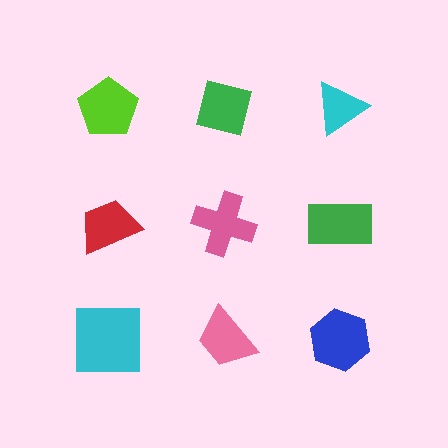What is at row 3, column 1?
A cyan square.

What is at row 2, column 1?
A red trapezoid.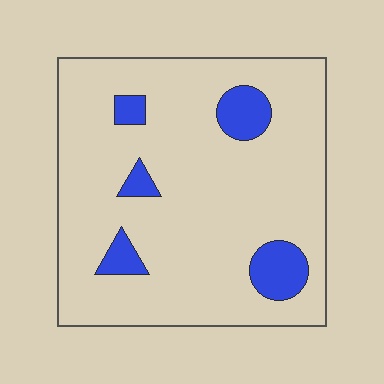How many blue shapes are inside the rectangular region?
5.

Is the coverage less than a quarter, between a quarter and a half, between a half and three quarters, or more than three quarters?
Less than a quarter.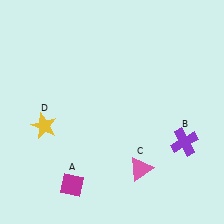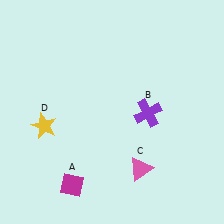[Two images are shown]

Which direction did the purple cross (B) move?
The purple cross (B) moved left.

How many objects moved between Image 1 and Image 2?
1 object moved between the two images.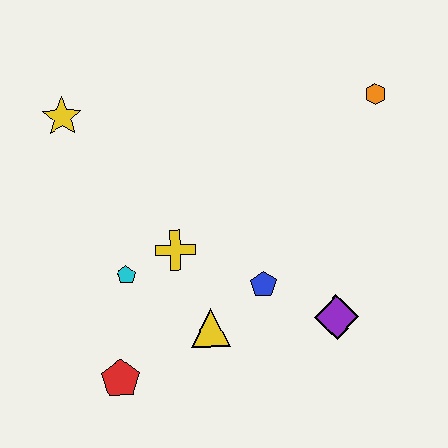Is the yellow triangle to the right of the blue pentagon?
No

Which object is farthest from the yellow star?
The purple diamond is farthest from the yellow star.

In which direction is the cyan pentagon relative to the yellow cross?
The cyan pentagon is to the left of the yellow cross.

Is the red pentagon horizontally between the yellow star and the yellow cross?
Yes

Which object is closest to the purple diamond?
The blue pentagon is closest to the purple diamond.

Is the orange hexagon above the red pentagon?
Yes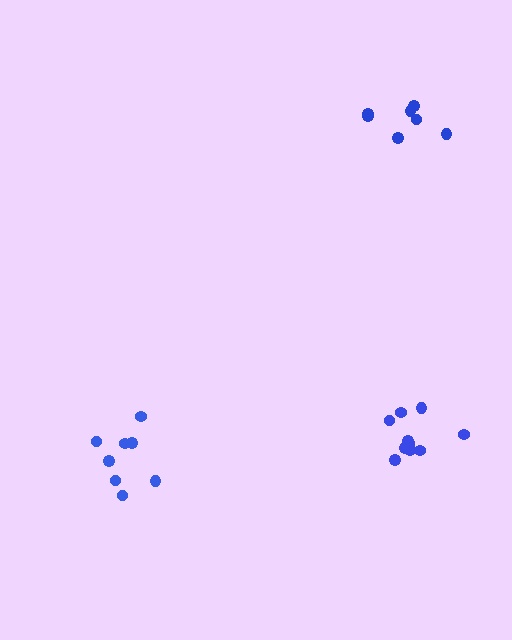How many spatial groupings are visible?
There are 3 spatial groupings.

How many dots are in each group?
Group 1: 7 dots, Group 2: 10 dots, Group 3: 8 dots (25 total).